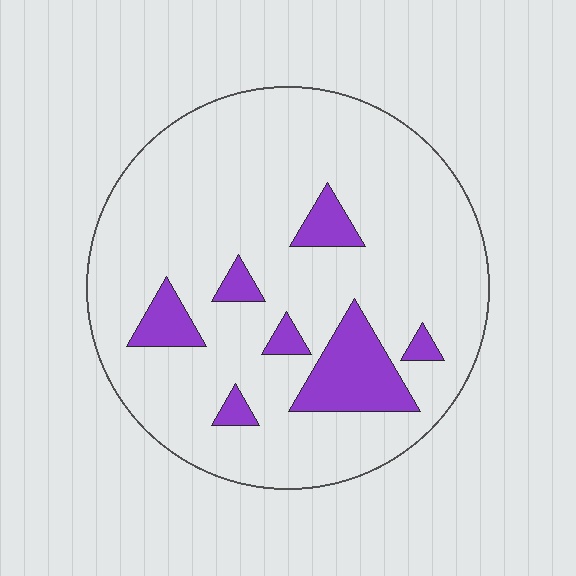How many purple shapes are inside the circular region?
7.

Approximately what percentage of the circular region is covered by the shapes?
Approximately 15%.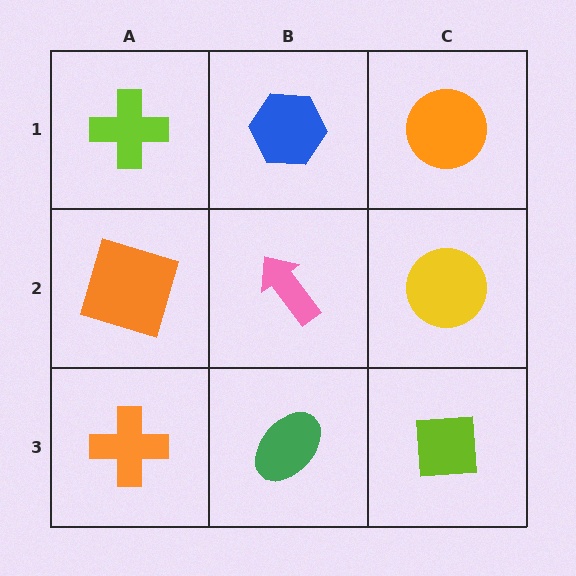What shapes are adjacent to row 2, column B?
A blue hexagon (row 1, column B), a green ellipse (row 3, column B), an orange square (row 2, column A), a yellow circle (row 2, column C).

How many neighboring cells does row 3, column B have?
3.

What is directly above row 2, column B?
A blue hexagon.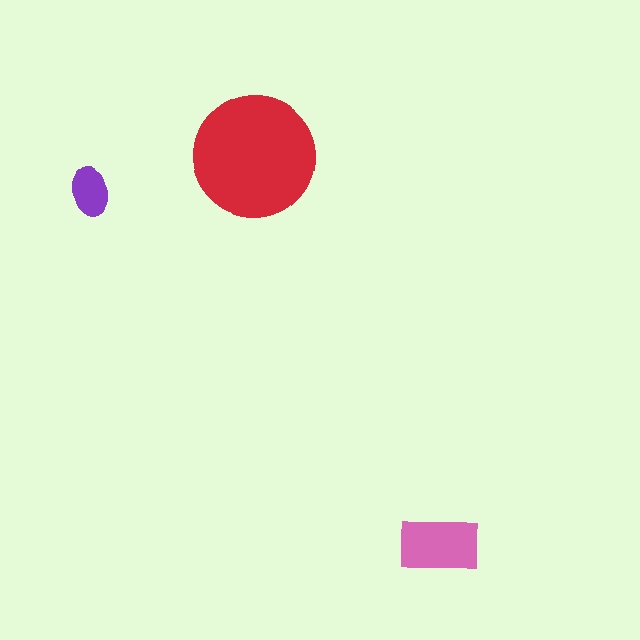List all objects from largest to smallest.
The red circle, the pink rectangle, the purple ellipse.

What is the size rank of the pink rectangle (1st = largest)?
2nd.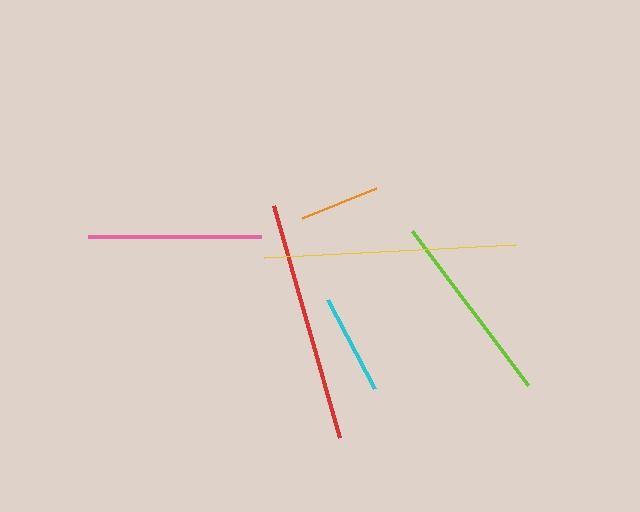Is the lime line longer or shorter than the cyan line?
The lime line is longer than the cyan line.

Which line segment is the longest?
The yellow line is the longest at approximately 251 pixels.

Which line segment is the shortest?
The orange line is the shortest at approximately 80 pixels.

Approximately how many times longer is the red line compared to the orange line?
The red line is approximately 3.0 times the length of the orange line.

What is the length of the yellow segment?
The yellow segment is approximately 251 pixels long.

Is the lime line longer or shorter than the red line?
The red line is longer than the lime line.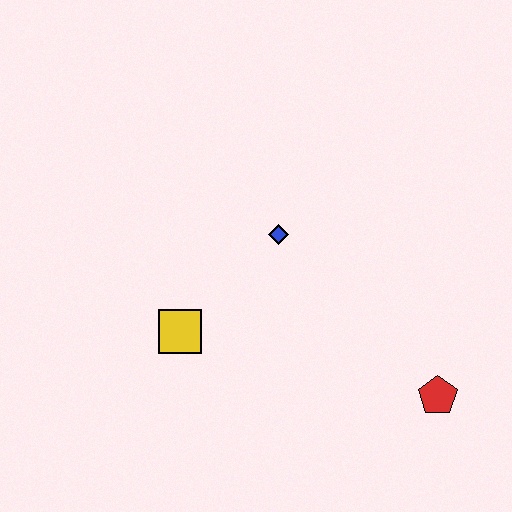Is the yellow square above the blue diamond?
No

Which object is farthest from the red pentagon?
The yellow square is farthest from the red pentagon.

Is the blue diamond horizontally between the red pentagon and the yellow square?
Yes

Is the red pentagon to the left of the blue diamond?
No